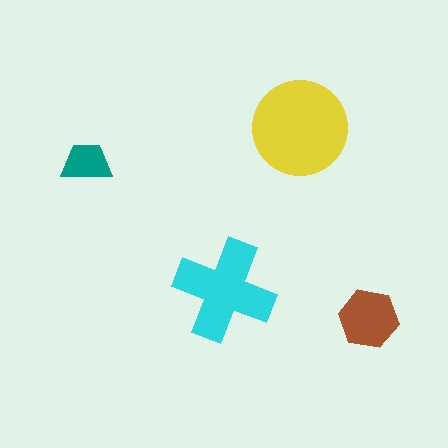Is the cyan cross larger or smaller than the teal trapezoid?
Larger.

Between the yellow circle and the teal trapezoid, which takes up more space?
The yellow circle.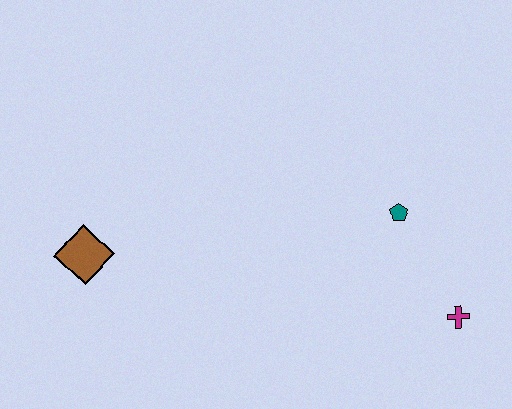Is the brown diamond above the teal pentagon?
No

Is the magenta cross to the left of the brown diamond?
No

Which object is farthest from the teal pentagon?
The brown diamond is farthest from the teal pentagon.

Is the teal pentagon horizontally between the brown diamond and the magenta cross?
Yes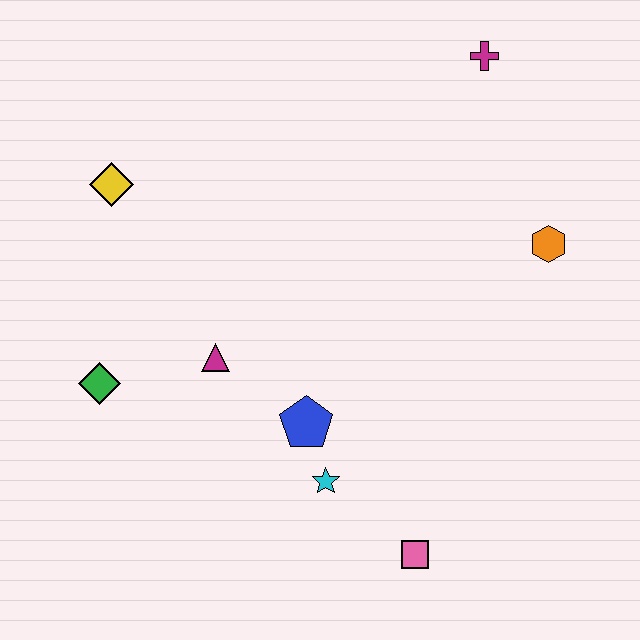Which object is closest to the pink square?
The cyan star is closest to the pink square.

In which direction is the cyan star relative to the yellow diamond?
The cyan star is below the yellow diamond.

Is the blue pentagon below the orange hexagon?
Yes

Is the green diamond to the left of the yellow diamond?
Yes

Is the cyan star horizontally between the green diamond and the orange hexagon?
Yes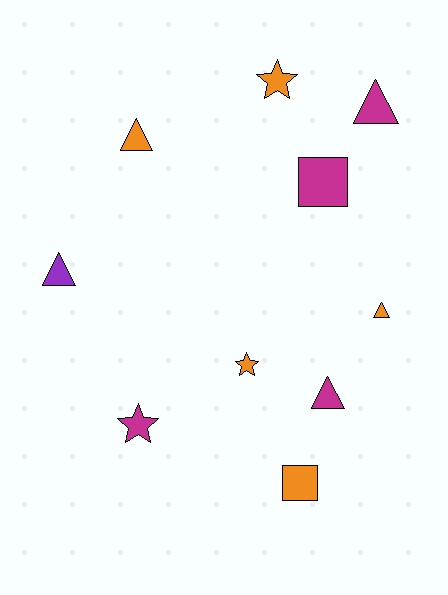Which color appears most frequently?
Orange, with 5 objects.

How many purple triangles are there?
There is 1 purple triangle.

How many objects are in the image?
There are 10 objects.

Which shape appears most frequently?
Triangle, with 5 objects.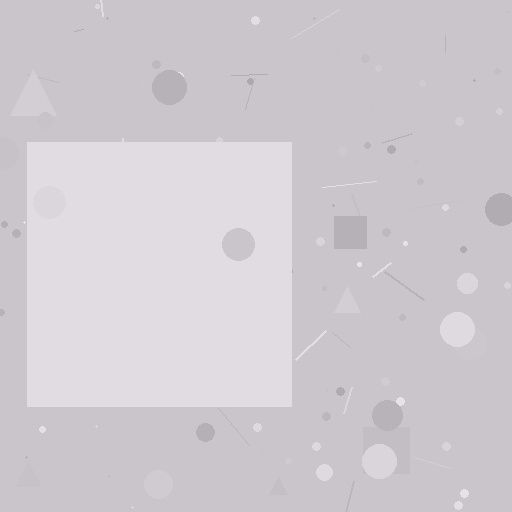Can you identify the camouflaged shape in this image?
The camouflaged shape is a square.